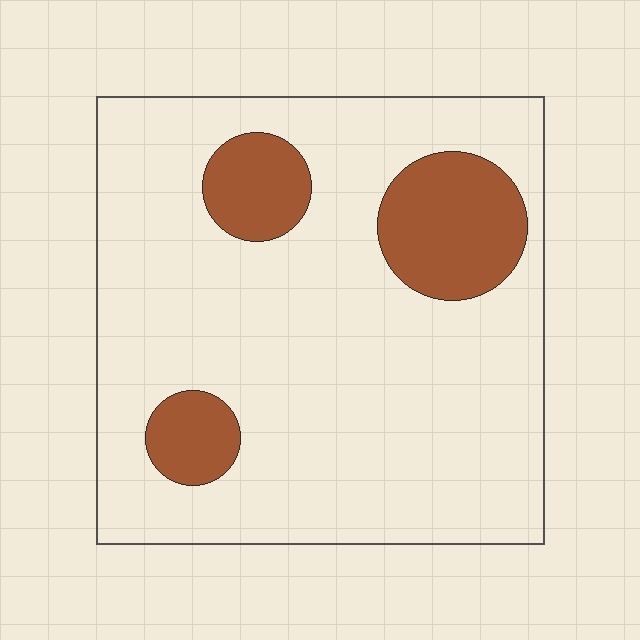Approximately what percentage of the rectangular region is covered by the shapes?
Approximately 15%.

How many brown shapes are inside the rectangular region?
3.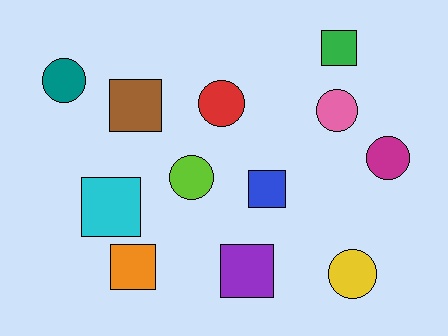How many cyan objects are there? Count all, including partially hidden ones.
There is 1 cyan object.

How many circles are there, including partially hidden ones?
There are 6 circles.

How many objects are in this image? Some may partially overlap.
There are 12 objects.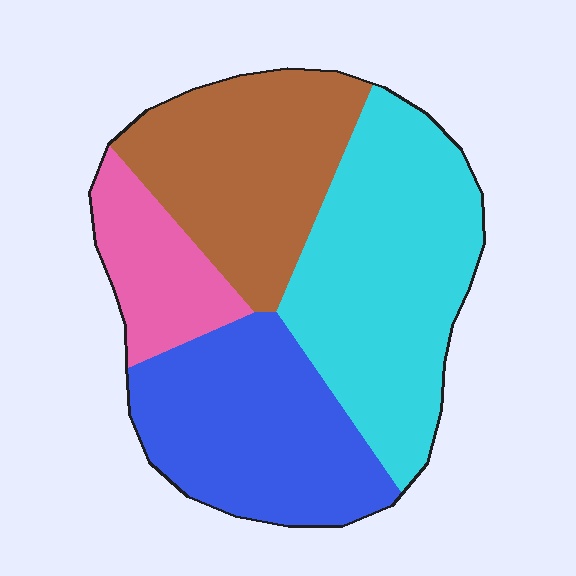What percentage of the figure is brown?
Brown takes up about one quarter (1/4) of the figure.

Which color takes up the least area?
Pink, at roughly 10%.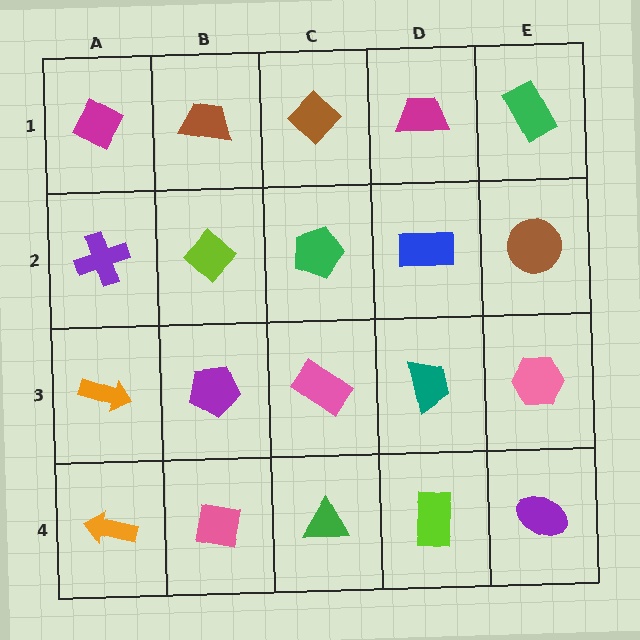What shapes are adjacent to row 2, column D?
A magenta trapezoid (row 1, column D), a teal trapezoid (row 3, column D), a green pentagon (row 2, column C), a brown circle (row 2, column E).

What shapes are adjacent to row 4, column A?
An orange arrow (row 3, column A), a pink square (row 4, column B).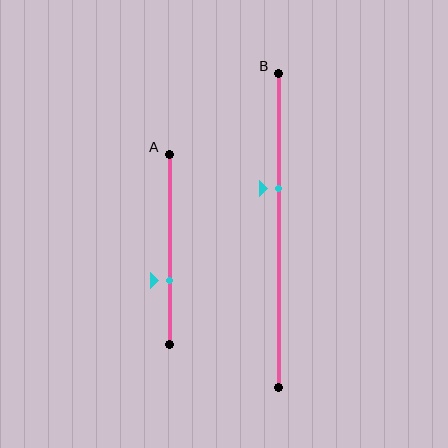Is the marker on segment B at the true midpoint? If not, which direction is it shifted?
No, the marker on segment B is shifted upward by about 13% of the segment length.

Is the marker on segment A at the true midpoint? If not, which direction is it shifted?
No, the marker on segment A is shifted downward by about 17% of the segment length.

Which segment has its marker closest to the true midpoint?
Segment B has its marker closest to the true midpoint.